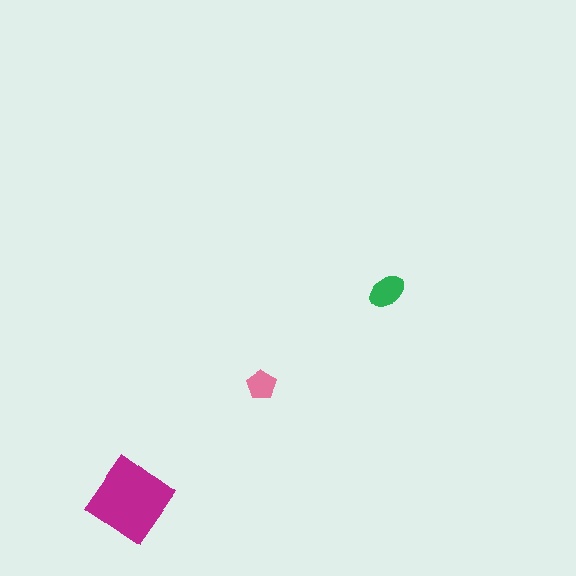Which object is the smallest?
The pink pentagon.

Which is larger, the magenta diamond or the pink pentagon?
The magenta diamond.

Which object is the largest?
The magenta diamond.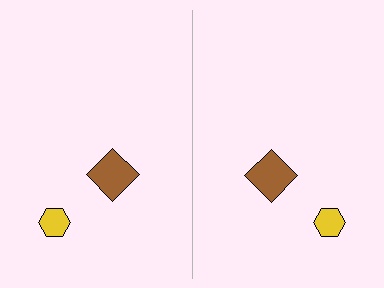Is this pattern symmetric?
Yes, this pattern has bilateral (reflection) symmetry.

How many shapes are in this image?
There are 4 shapes in this image.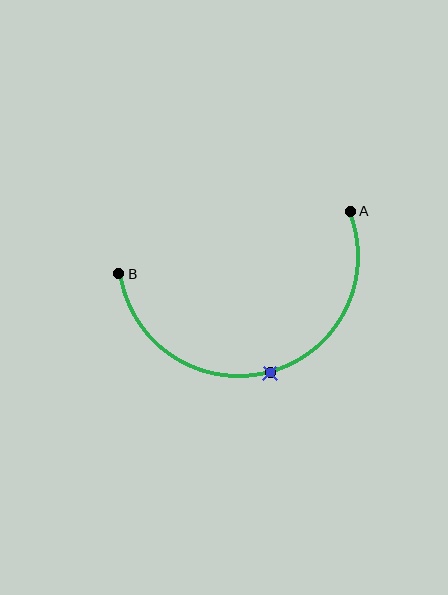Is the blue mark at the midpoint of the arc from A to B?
Yes. The blue mark lies on the arc at equal arc-length from both A and B — it is the arc midpoint.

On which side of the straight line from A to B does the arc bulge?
The arc bulges below the straight line connecting A and B.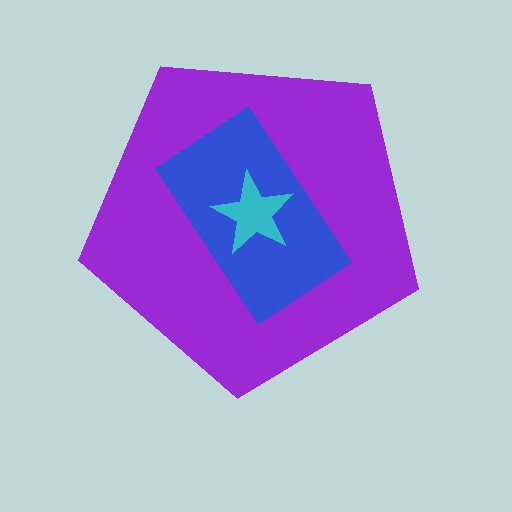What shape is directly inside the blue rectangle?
The cyan star.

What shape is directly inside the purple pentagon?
The blue rectangle.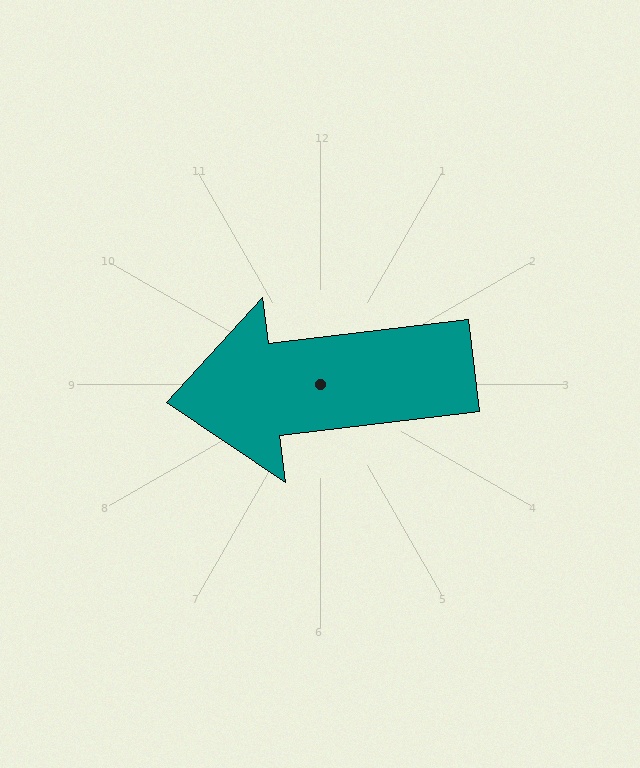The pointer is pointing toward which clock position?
Roughly 9 o'clock.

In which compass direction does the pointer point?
West.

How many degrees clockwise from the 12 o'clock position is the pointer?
Approximately 263 degrees.